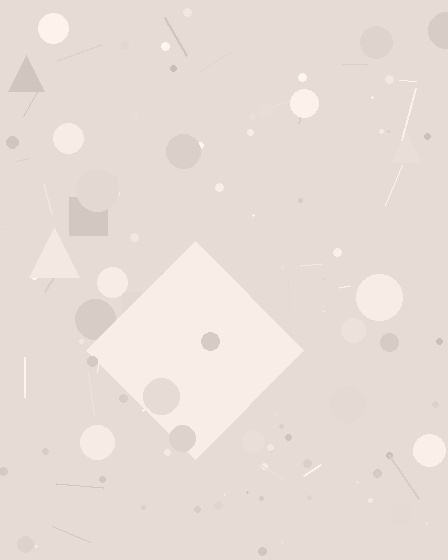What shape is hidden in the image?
A diamond is hidden in the image.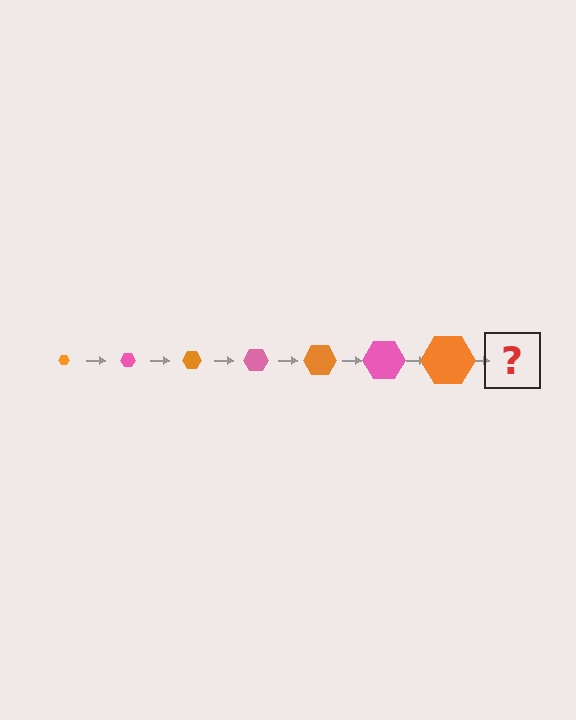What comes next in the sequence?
The next element should be a pink hexagon, larger than the previous one.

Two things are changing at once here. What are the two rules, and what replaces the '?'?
The two rules are that the hexagon grows larger each step and the color cycles through orange and pink. The '?' should be a pink hexagon, larger than the previous one.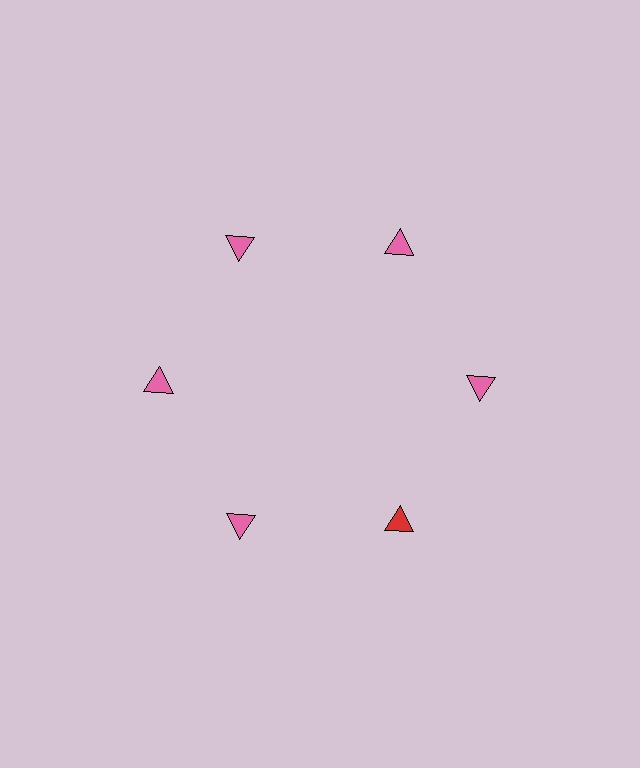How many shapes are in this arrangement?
There are 6 shapes arranged in a ring pattern.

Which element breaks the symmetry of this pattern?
The red triangle at roughly the 5 o'clock position breaks the symmetry. All other shapes are pink triangles.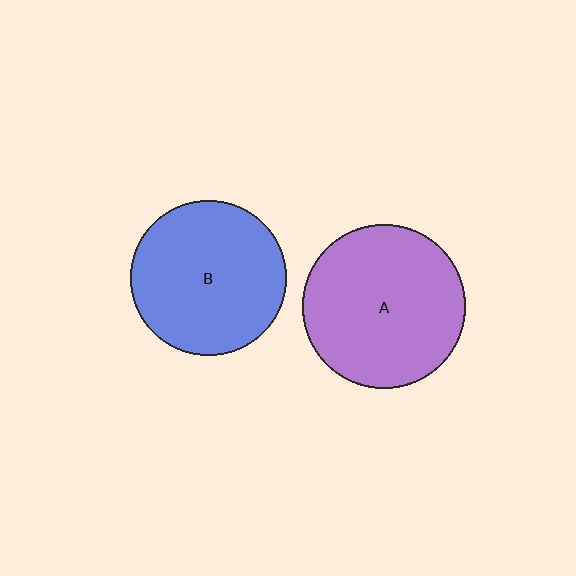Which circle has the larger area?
Circle A (purple).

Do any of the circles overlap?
No, none of the circles overlap.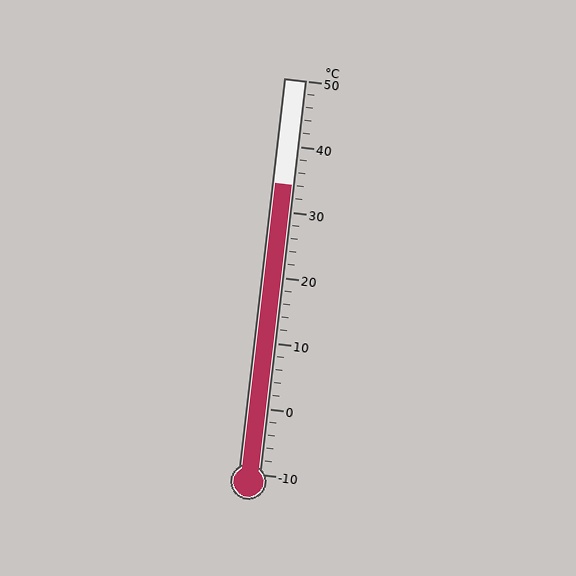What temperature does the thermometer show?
The thermometer shows approximately 34°C.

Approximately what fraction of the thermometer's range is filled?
The thermometer is filled to approximately 75% of its range.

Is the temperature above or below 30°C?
The temperature is above 30°C.